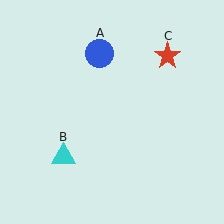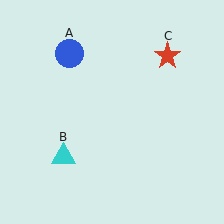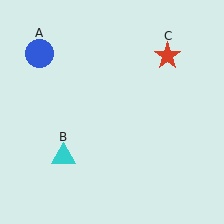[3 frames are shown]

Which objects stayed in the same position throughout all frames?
Cyan triangle (object B) and red star (object C) remained stationary.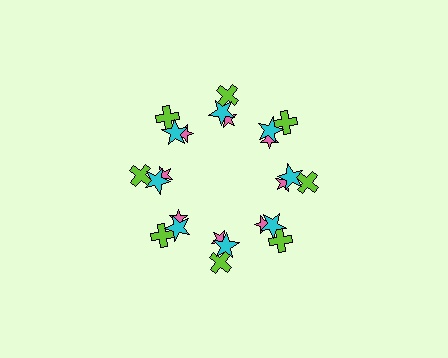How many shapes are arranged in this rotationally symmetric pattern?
There are 24 shapes, arranged in 8 groups of 3.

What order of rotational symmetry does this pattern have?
This pattern has 8-fold rotational symmetry.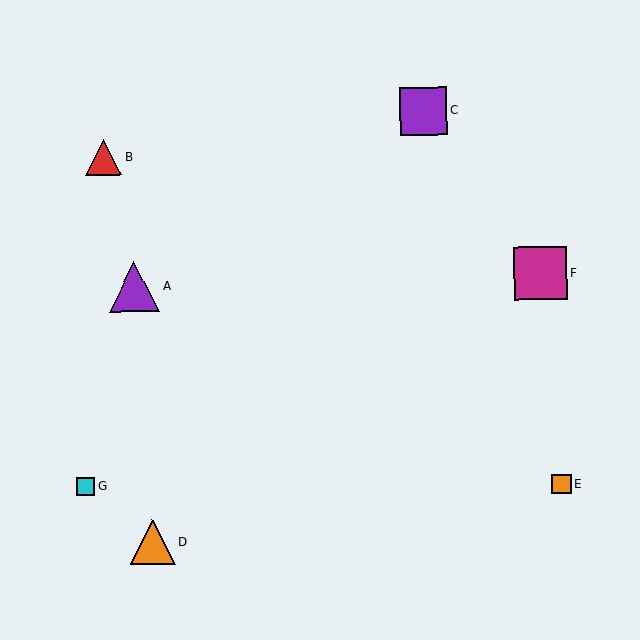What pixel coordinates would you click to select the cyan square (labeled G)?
Click at (86, 486) to select the cyan square G.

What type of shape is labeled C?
Shape C is a purple square.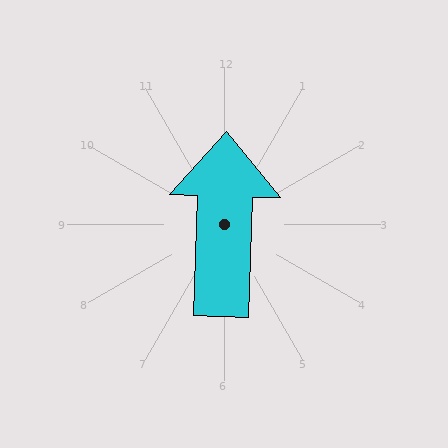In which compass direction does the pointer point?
North.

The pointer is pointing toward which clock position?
Roughly 12 o'clock.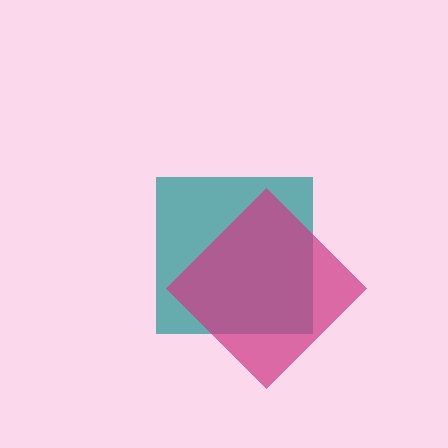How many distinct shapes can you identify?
There are 2 distinct shapes: a teal square, a magenta diamond.